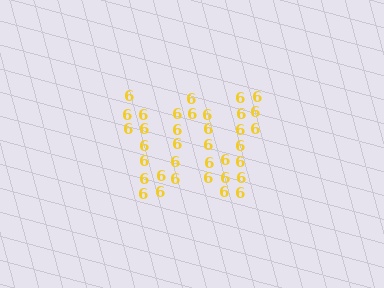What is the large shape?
The large shape is the letter W.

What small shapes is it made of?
It is made of small digit 6's.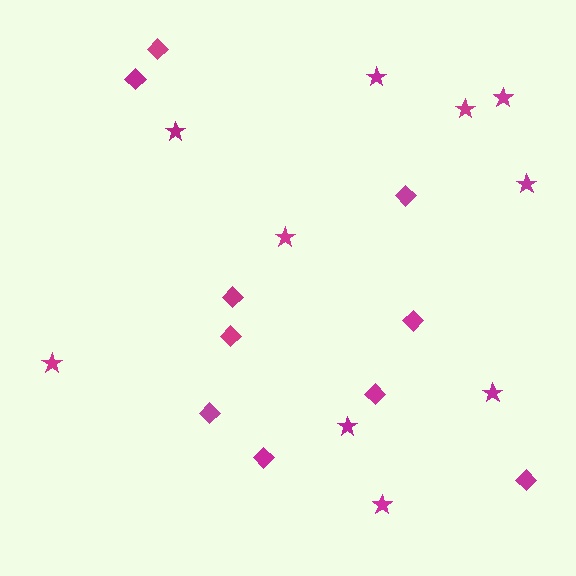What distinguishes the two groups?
There are 2 groups: one group of diamonds (10) and one group of stars (10).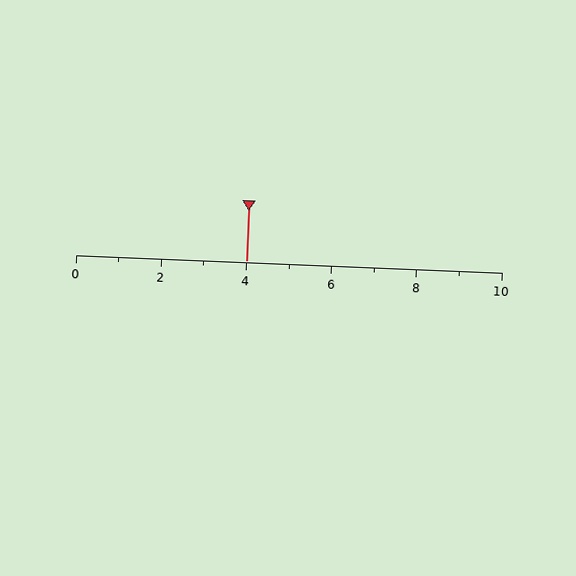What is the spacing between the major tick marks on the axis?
The major ticks are spaced 2 apart.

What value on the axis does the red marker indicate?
The marker indicates approximately 4.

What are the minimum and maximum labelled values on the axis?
The axis runs from 0 to 10.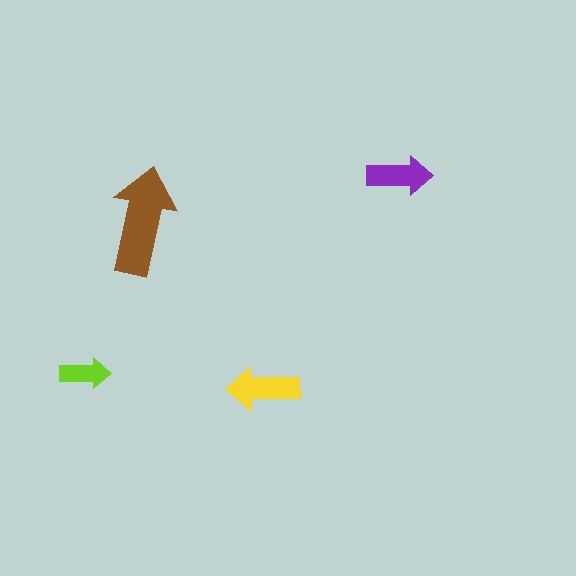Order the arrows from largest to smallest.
the brown one, the yellow one, the purple one, the lime one.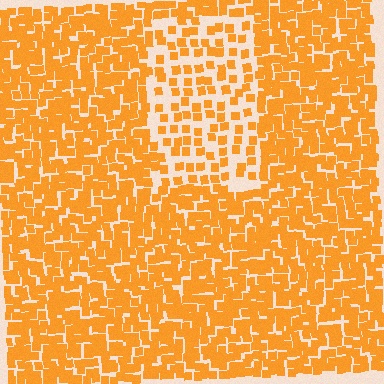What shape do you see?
I see a rectangle.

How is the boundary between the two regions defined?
The boundary is defined by a change in element density (approximately 2.1x ratio). All elements are the same color, size, and shape.